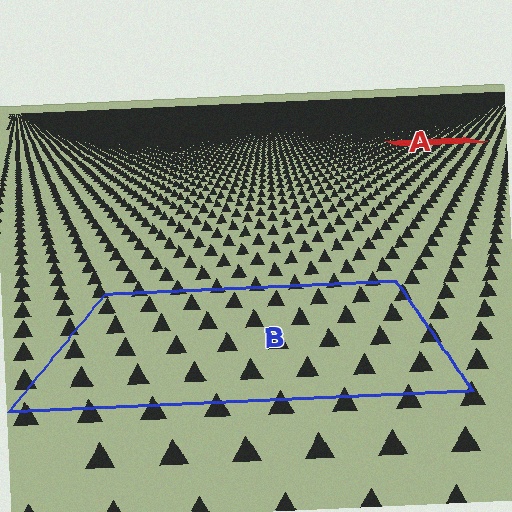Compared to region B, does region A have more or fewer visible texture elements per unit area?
Region A has more texture elements per unit area — they are packed more densely because it is farther away.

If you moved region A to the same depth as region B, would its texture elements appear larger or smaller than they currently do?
They would appear larger. At a closer depth, the same texture elements are projected at a bigger on-screen size.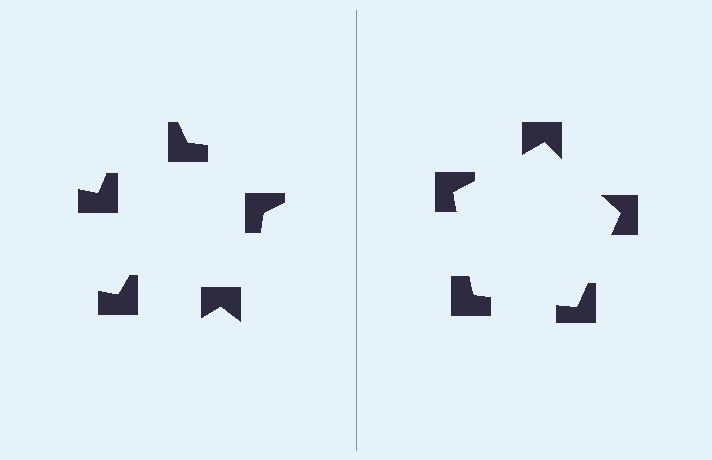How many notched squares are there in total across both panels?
10 — 5 on each side.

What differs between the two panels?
The notched squares are positioned identically on both sides; only the wedge orientations differ. On the right they align to a pentagon; on the left they are misaligned.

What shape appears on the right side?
An illusory pentagon.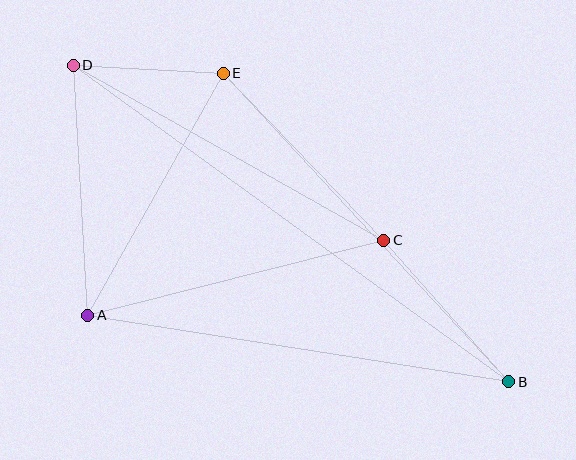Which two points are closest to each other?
Points D and E are closest to each other.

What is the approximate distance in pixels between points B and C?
The distance between B and C is approximately 189 pixels.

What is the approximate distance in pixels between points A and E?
The distance between A and E is approximately 277 pixels.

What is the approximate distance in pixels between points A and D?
The distance between A and D is approximately 250 pixels.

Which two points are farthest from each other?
Points B and D are farthest from each other.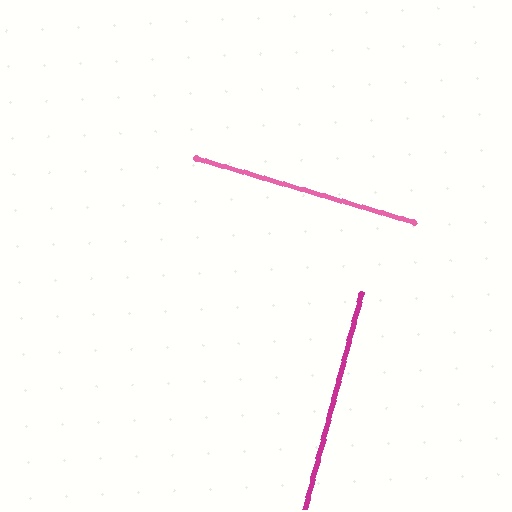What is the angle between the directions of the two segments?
Approximately 88 degrees.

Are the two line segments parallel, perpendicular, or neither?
Perpendicular — they meet at approximately 88°.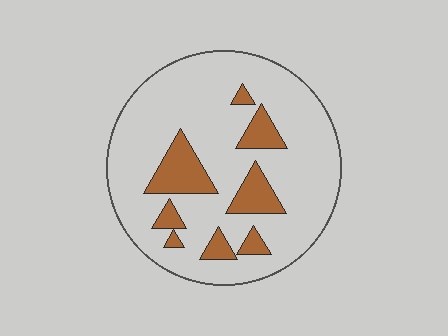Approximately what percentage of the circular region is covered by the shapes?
Approximately 20%.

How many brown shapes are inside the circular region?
8.